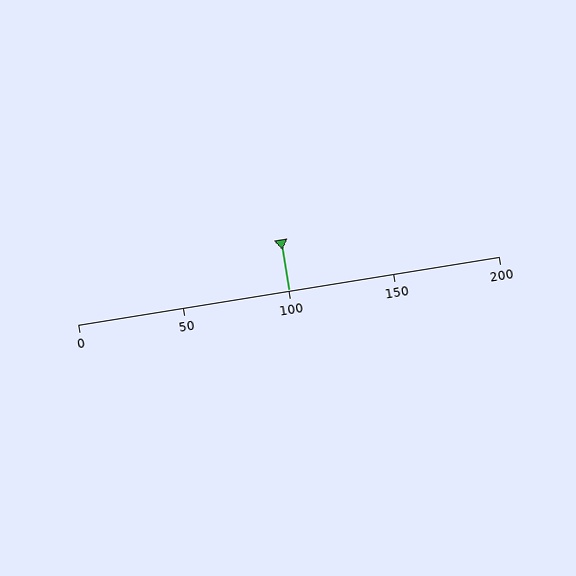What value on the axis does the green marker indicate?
The marker indicates approximately 100.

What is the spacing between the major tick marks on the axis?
The major ticks are spaced 50 apart.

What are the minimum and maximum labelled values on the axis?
The axis runs from 0 to 200.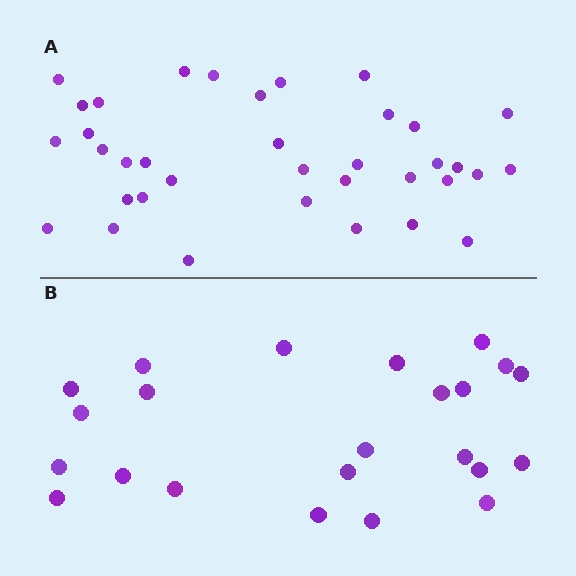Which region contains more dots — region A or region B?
Region A (the top region) has more dots.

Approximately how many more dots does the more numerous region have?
Region A has approximately 15 more dots than region B.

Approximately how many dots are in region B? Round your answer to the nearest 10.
About 20 dots. (The exact count is 23, which rounds to 20.)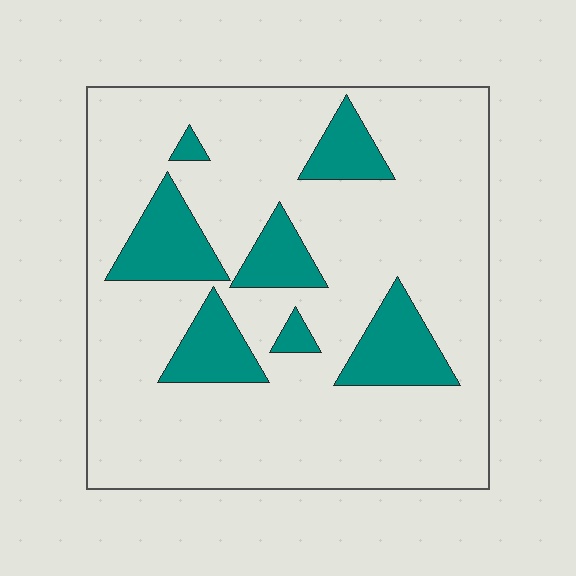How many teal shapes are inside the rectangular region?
7.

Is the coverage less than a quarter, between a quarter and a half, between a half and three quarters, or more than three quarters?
Less than a quarter.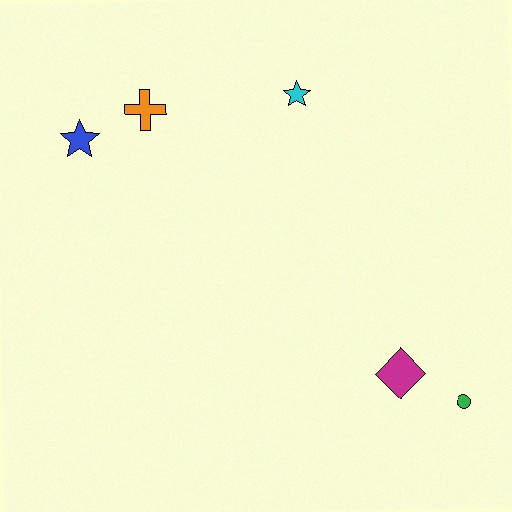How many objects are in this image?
There are 5 objects.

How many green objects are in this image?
There is 1 green object.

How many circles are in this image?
There is 1 circle.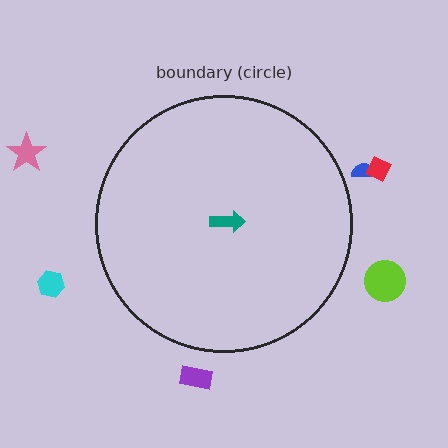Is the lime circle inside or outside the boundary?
Outside.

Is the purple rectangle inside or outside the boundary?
Outside.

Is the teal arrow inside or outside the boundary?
Inside.